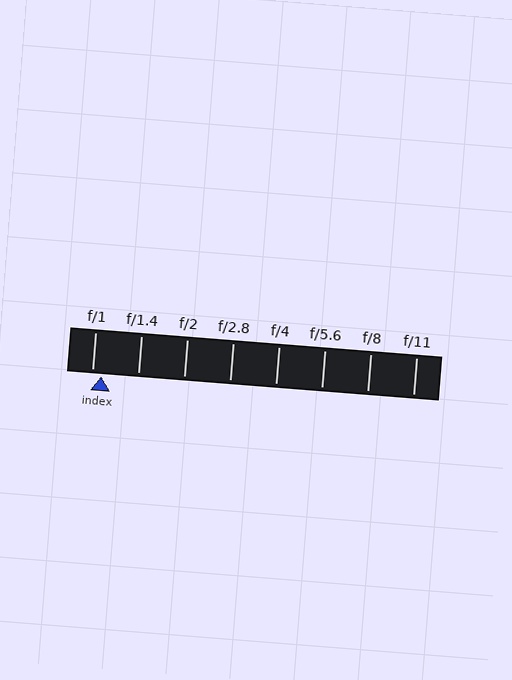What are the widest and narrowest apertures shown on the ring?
The widest aperture shown is f/1 and the narrowest is f/11.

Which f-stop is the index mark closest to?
The index mark is closest to f/1.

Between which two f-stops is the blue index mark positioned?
The index mark is between f/1 and f/1.4.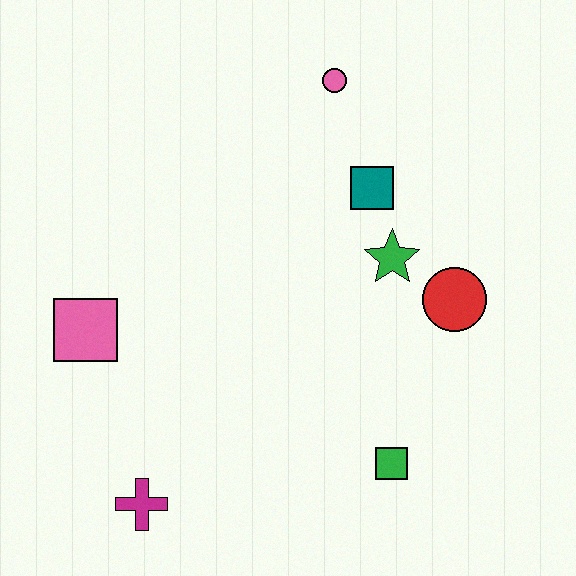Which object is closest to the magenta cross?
The pink square is closest to the magenta cross.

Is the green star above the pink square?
Yes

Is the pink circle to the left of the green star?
Yes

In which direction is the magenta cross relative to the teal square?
The magenta cross is below the teal square.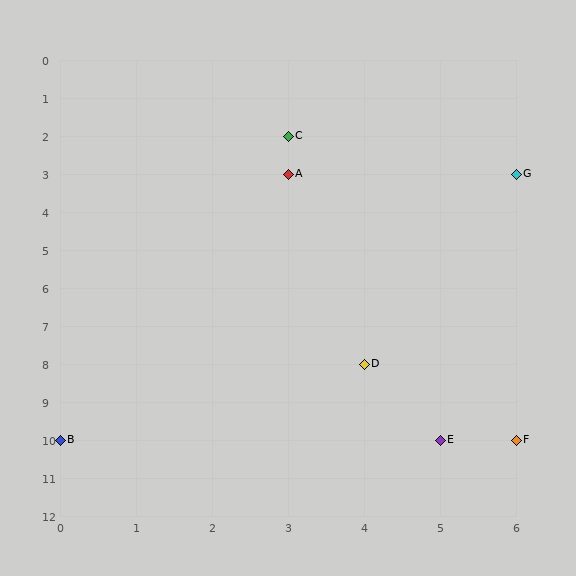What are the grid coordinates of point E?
Point E is at grid coordinates (5, 10).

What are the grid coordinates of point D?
Point D is at grid coordinates (4, 8).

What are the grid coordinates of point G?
Point G is at grid coordinates (6, 3).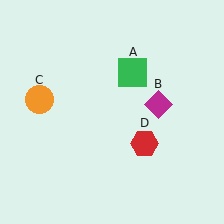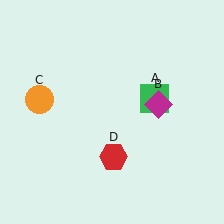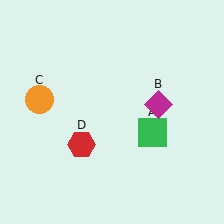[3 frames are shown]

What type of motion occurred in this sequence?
The green square (object A), red hexagon (object D) rotated clockwise around the center of the scene.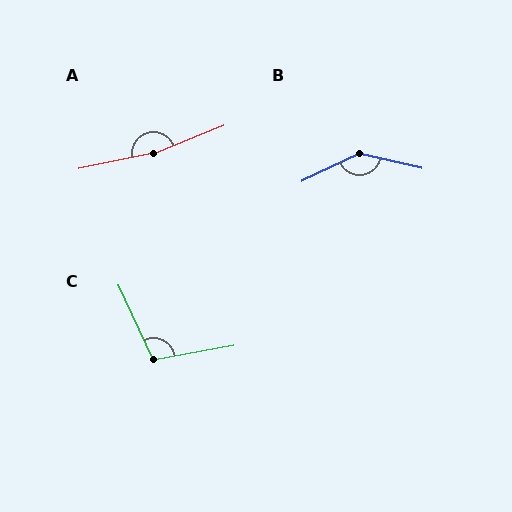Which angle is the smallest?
C, at approximately 105 degrees.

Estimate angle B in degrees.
Approximately 142 degrees.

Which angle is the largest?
A, at approximately 170 degrees.